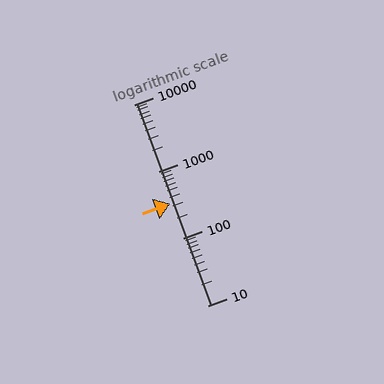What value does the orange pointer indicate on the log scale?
The pointer indicates approximately 330.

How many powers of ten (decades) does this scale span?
The scale spans 3 decades, from 10 to 10000.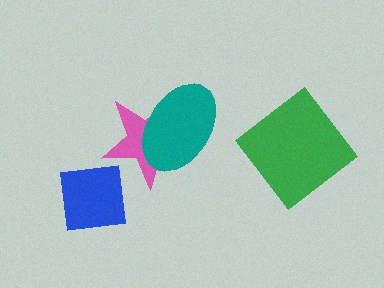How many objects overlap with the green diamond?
0 objects overlap with the green diamond.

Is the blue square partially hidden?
Yes, it is partially covered by another shape.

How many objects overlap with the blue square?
1 object overlaps with the blue square.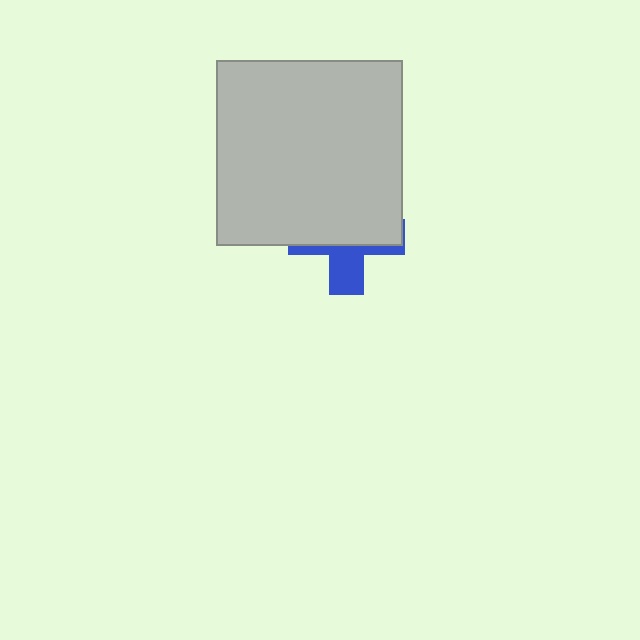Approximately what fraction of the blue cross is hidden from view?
Roughly 63% of the blue cross is hidden behind the light gray square.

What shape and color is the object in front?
The object in front is a light gray square.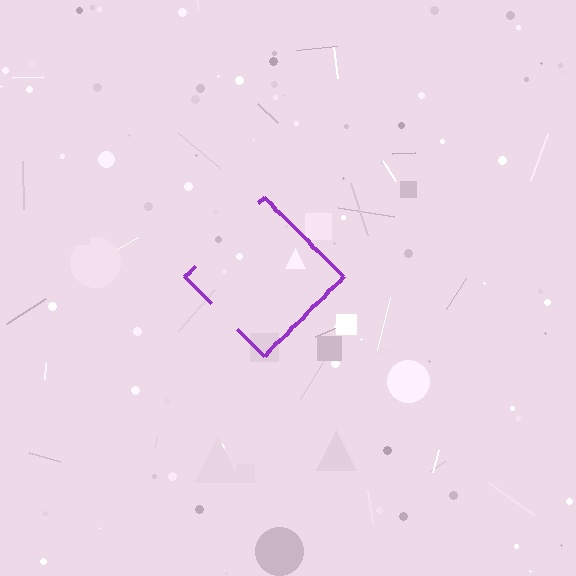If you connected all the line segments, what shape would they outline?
They would outline a diamond.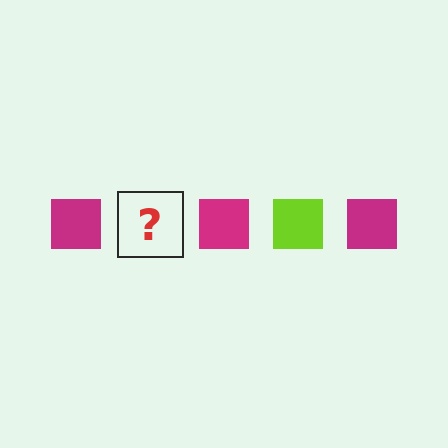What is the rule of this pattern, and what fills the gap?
The rule is that the pattern cycles through magenta, lime squares. The gap should be filled with a lime square.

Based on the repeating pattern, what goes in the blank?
The blank should be a lime square.